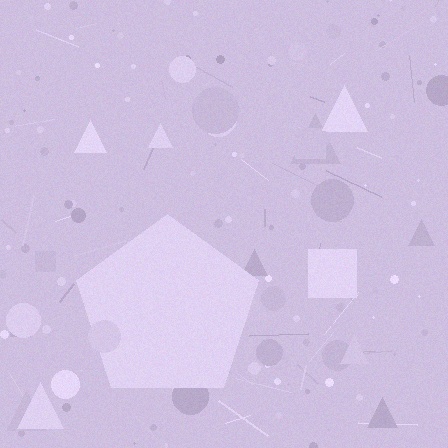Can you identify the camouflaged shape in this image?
The camouflaged shape is a pentagon.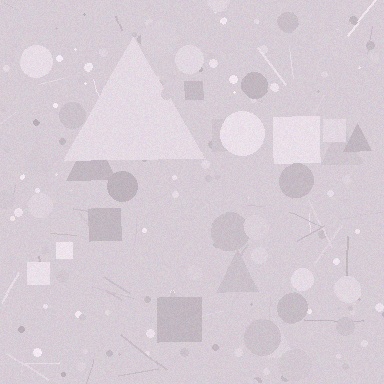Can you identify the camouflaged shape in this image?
The camouflaged shape is a triangle.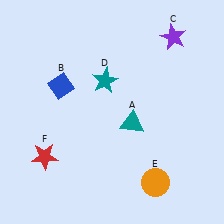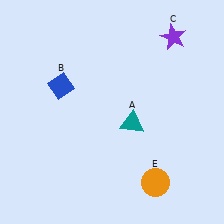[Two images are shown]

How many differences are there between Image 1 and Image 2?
There are 2 differences between the two images.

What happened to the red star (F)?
The red star (F) was removed in Image 2. It was in the bottom-left area of Image 1.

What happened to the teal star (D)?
The teal star (D) was removed in Image 2. It was in the top-left area of Image 1.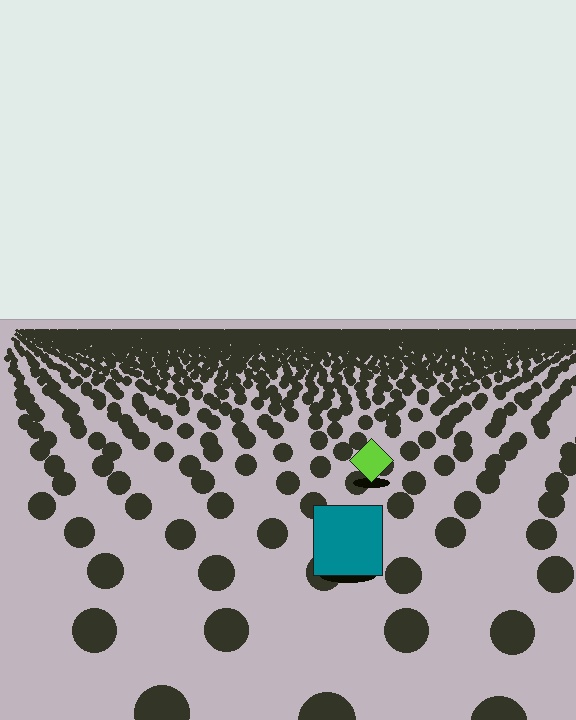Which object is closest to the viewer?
The teal square is closest. The texture marks near it are larger and more spread out.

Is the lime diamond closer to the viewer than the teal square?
No. The teal square is closer — you can tell from the texture gradient: the ground texture is coarser near it.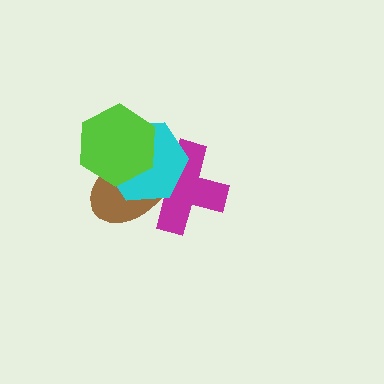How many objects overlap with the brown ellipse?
3 objects overlap with the brown ellipse.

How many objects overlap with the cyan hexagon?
3 objects overlap with the cyan hexagon.